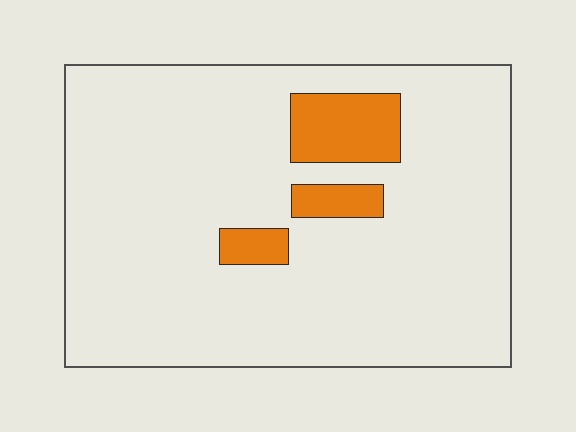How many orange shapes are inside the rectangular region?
3.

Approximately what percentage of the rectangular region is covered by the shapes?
Approximately 10%.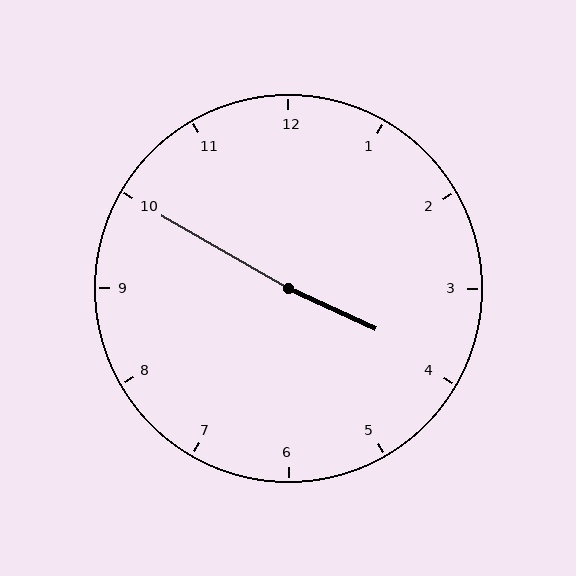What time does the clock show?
3:50.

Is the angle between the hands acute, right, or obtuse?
It is obtuse.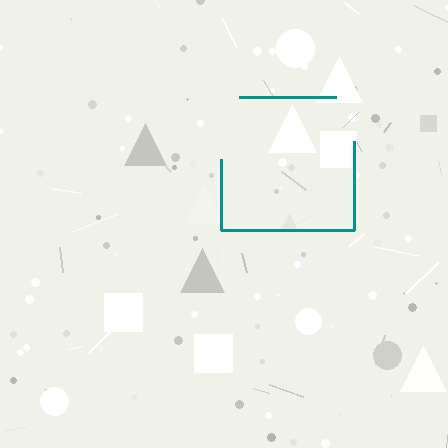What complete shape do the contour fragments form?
The contour fragments form a square.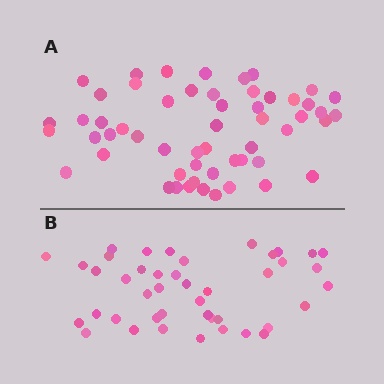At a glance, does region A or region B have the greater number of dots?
Region A (the top region) has more dots.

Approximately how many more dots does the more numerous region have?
Region A has roughly 12 or so more dots than region B.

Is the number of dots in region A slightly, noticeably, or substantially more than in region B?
Region A has noticeably more, but not dramatically so. The ratio is roughly 1.3 to 1.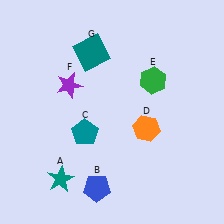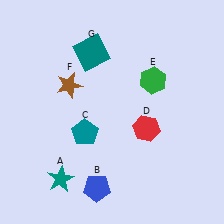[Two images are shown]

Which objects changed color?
D changed from orange to red. F changed from purple to brown.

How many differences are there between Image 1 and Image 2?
There are 2 differences between the two images.